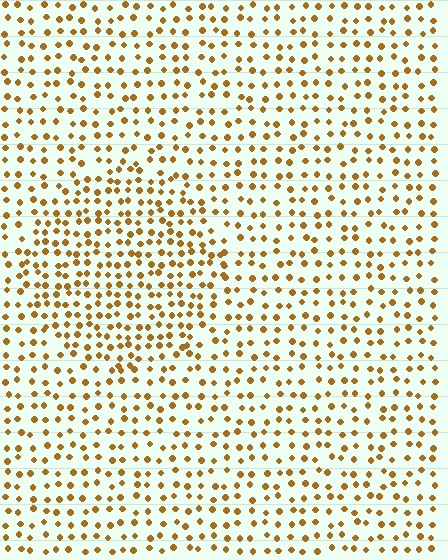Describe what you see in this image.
The image contains small brown elements arranged at two different densities. A circle-shaped region is visible where the elements are more densely packed than the surrounding area.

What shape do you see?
I see a circle.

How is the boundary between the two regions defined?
The boundary is defined by a change in element density (approximately 1.6x ratio). All elements are the same color, size, and shape.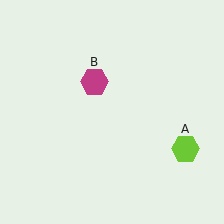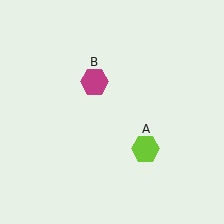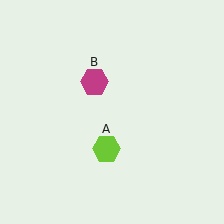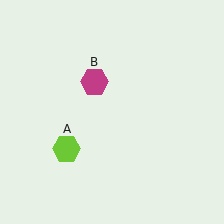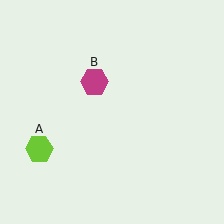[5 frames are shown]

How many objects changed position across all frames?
1 object changed position: lime hexagon (object A).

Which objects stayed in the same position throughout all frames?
Magenta hexagon (object B) remained stationary.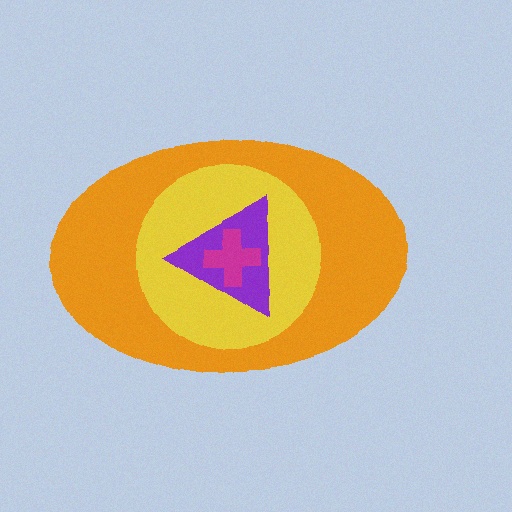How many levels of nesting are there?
4.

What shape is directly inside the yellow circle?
The purple triangle.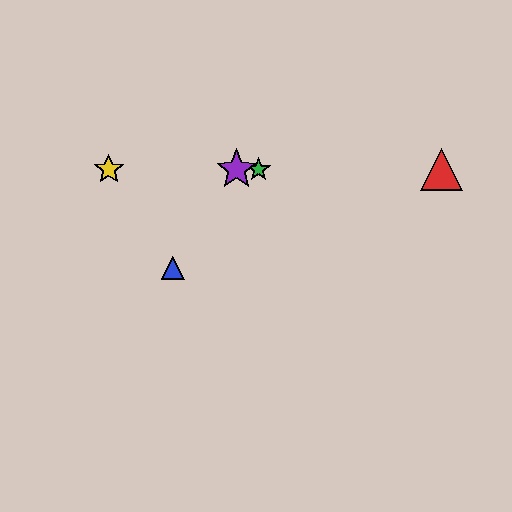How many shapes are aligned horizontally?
4 shapes (the red triangle, the green star, the yellow star, the purple star) are aligned horizontally.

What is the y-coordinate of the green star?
The green star is at y≈169.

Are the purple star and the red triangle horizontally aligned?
Yes, both are at y≈169.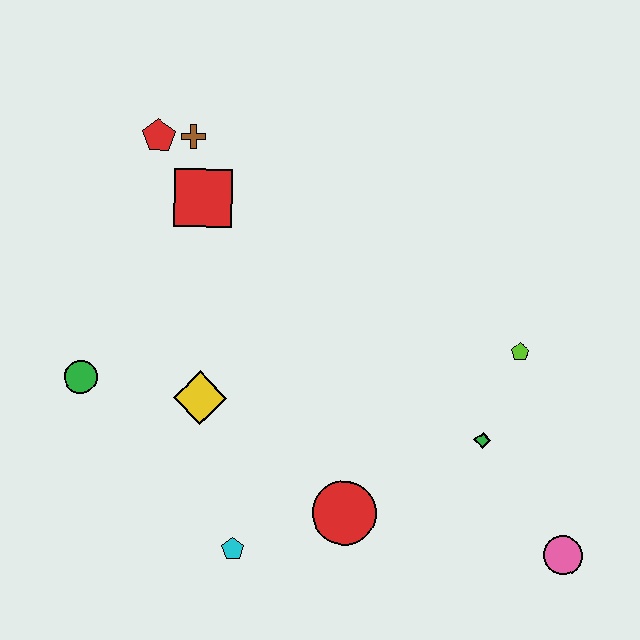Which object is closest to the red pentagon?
The brown cross is closest to the red pentagon.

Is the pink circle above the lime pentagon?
No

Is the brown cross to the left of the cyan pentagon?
Yes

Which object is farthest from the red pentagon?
The pink circle is farthest from the red pentagon.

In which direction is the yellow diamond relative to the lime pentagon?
The yellow diamond is to the left of the lime pentagon.